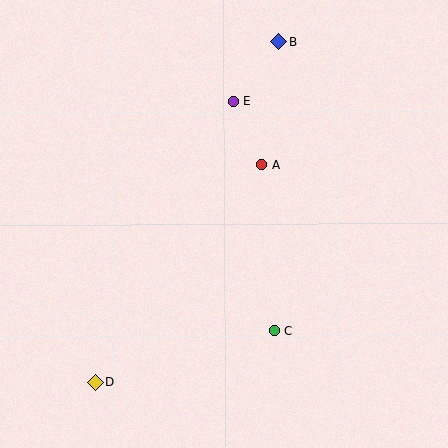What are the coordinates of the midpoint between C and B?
The midpoint between C and B is at (276, 186).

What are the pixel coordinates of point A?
Point A is at (261, 165).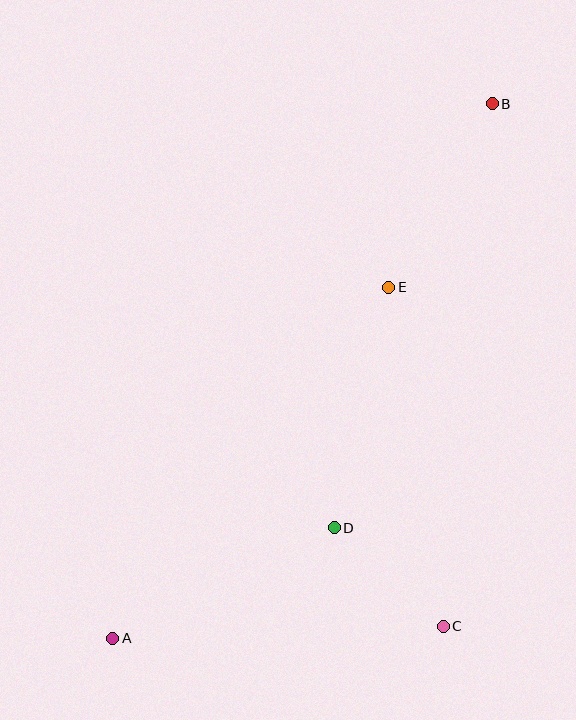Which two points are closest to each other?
Points C and D are closest to each other.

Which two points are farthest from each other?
Points A and B are farthest from each other.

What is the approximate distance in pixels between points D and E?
The distance between D and E is approximately 247 pixels.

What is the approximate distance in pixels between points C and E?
The distance between C and E is approximately 344 pixels.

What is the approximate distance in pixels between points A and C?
The distance between A and C is approximately 331 pixels.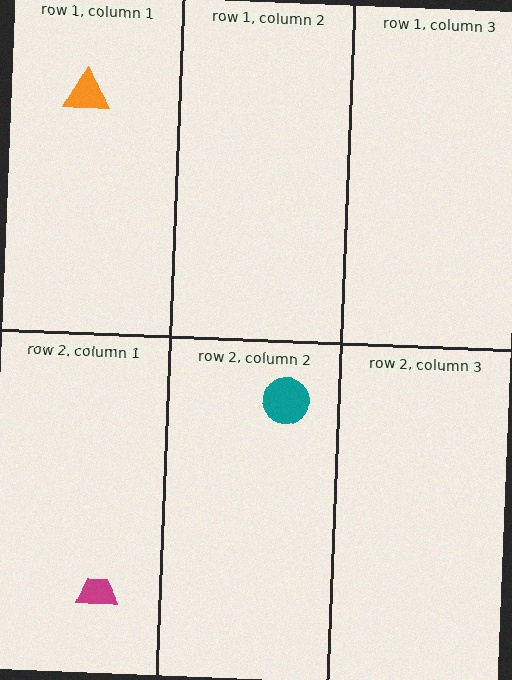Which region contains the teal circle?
The row 2, column 2 region.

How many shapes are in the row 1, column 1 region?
1.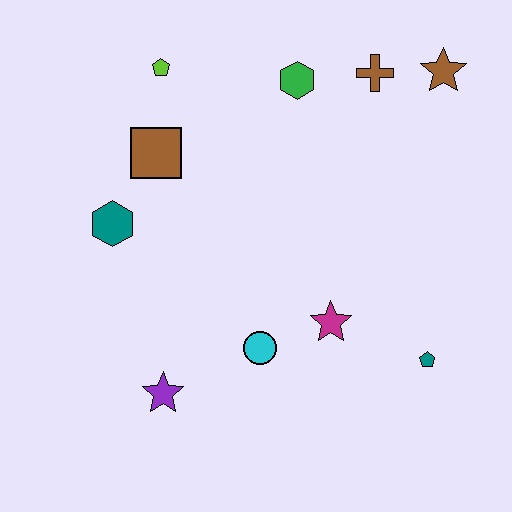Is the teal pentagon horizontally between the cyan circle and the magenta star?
No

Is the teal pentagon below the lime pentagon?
Yes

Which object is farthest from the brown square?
The teal pentagon is farthest from the brown square.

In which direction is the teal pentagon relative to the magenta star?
The teal pentagon is to the right of the magenta star.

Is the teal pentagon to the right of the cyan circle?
Yes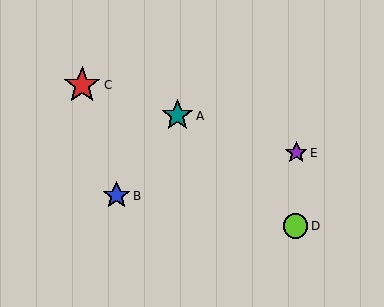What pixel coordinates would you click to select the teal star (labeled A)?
Click at (177, 116) to select the teal star A.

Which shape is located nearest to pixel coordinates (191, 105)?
The teal star (labeled A) at (177, 116) is nearest to that location.